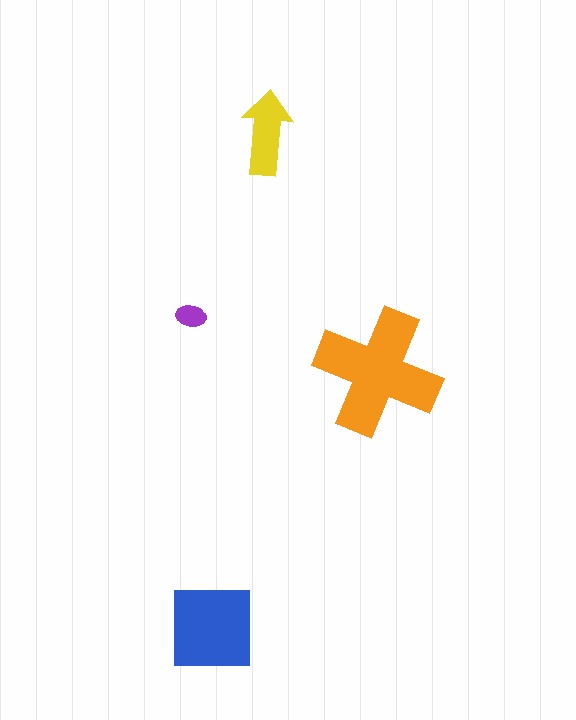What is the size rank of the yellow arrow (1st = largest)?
3rd.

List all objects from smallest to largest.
The purple ellipse, the yellow arrow, the blue square, the orange cross.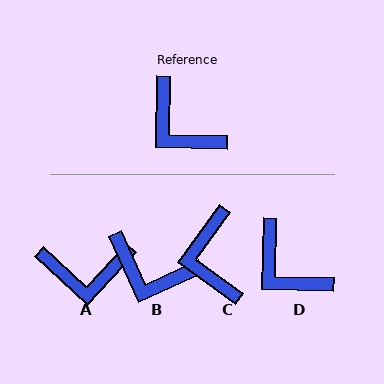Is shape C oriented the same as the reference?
No, it is off by about 35 degrees.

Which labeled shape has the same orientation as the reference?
D.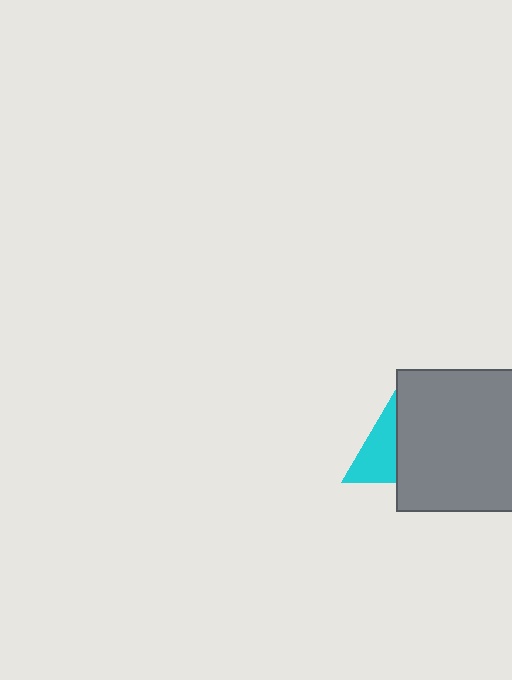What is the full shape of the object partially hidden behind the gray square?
The partially hidden object is a cyan triangle.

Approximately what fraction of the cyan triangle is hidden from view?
Roughly 50% of the cyan triangle is hidden behind the gray square.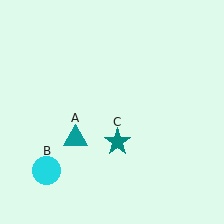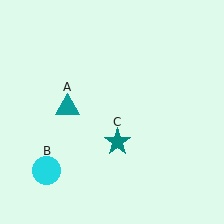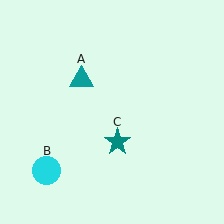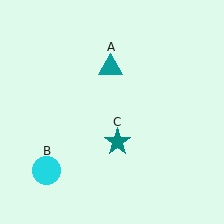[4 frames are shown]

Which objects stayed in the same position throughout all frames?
Cyan circle (object B) and teal star (object C) remained stationary.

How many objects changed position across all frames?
1 object changed position: teal triangle (object A).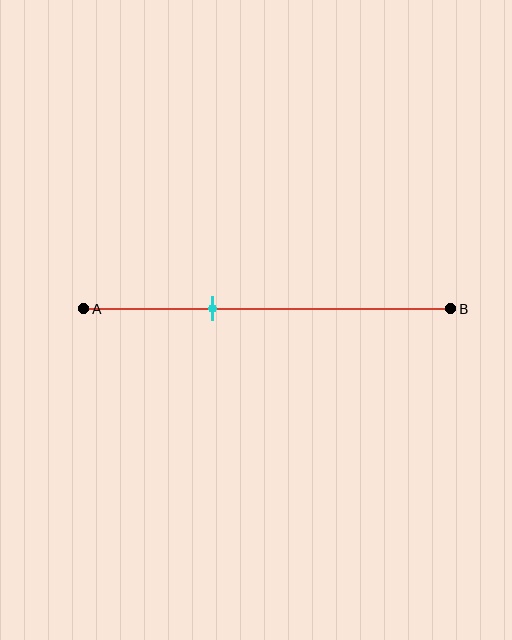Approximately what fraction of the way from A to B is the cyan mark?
The cyan mark is approximately 35% of the way from A to B.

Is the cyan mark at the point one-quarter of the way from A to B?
No, the mark is at about 35% from A, not at the 25% one-quarter point.